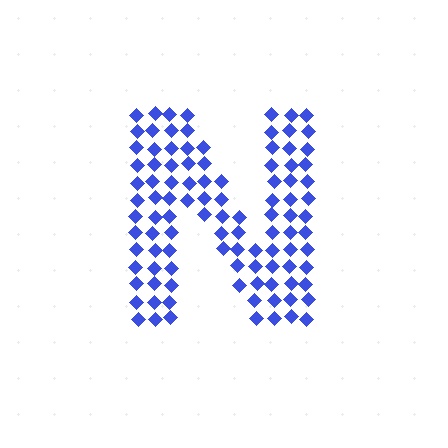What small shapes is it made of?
It is made of small diamonds.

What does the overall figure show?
The overall figure shows the letter N.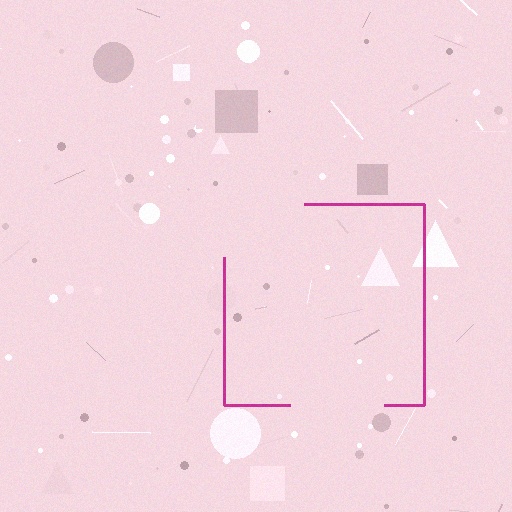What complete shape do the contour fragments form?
The contour fragments form a square.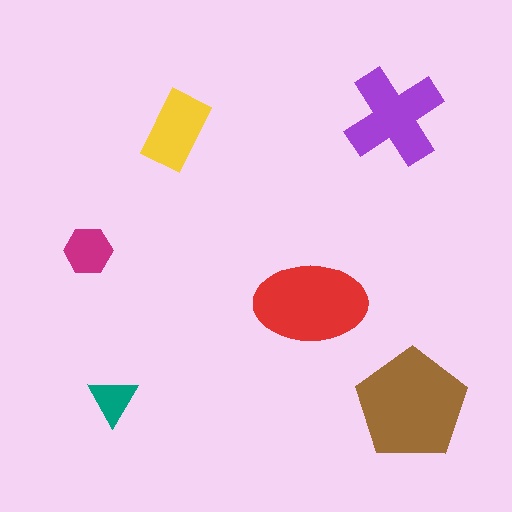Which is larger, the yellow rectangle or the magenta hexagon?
The yellow rectangle.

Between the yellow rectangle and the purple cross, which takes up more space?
The purple cross.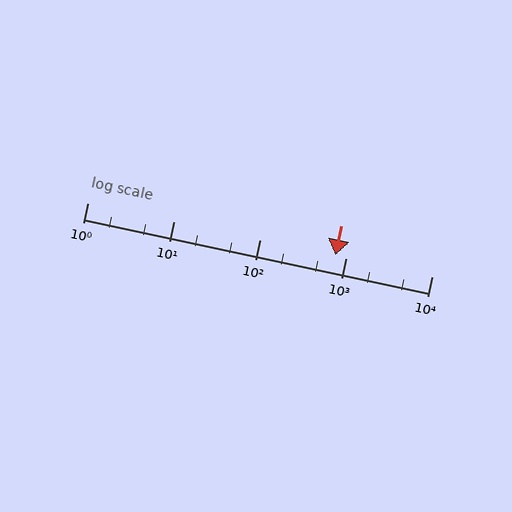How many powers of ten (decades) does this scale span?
The scale spans 4 decades, from 1 to 10000.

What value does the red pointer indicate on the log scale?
The pointer indicates approximately 760.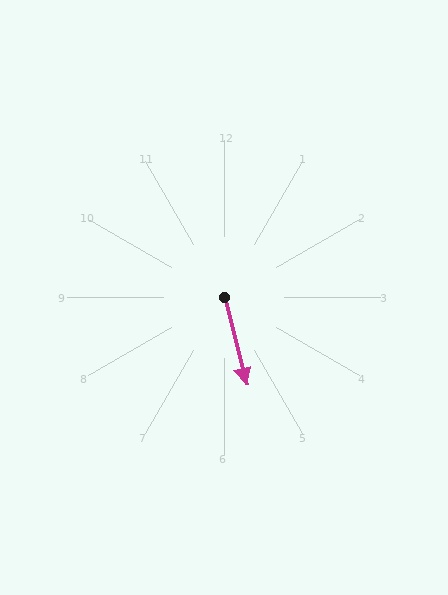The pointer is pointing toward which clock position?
Roughly 6 o'clock.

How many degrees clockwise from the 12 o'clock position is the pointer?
Approximately 166 degrees.